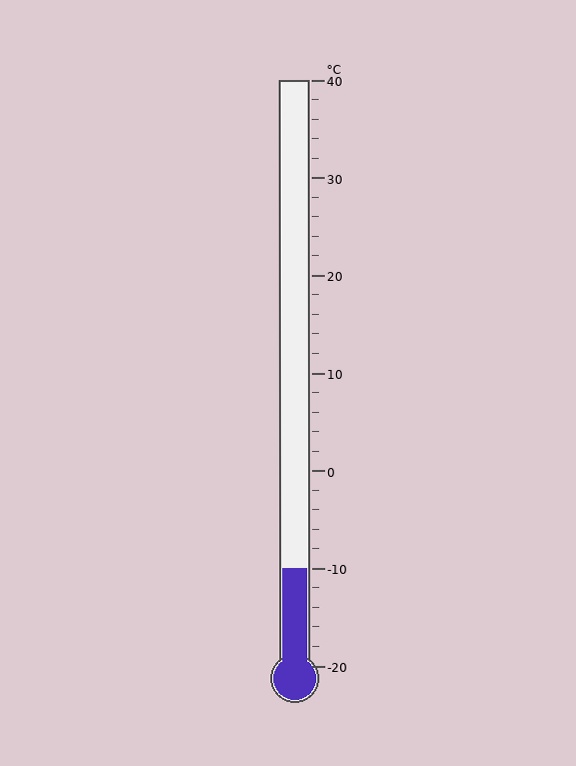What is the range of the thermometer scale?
The thermometer scale ranges from -20°C to 40°C.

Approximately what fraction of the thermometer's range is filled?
The thermometer is filled to approximately 15% of its range.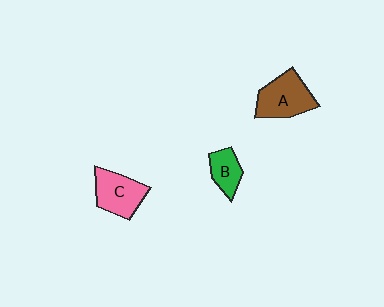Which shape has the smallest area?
Shape B (green).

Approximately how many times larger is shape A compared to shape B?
Approximately 1.7 times.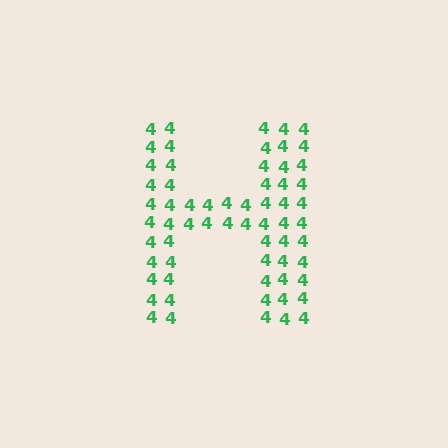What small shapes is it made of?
It is made of small digit 4's.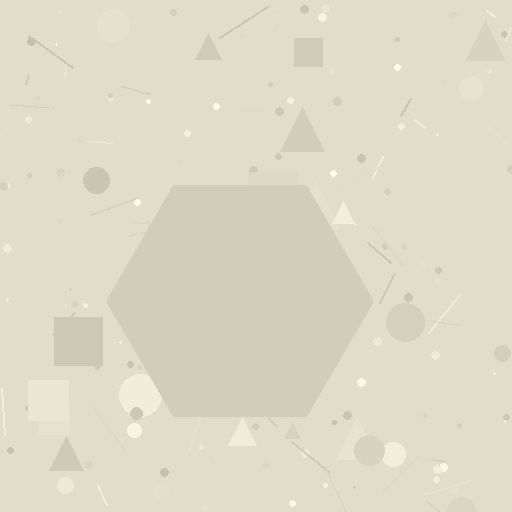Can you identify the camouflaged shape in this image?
The camouflaged shape is a hexagon.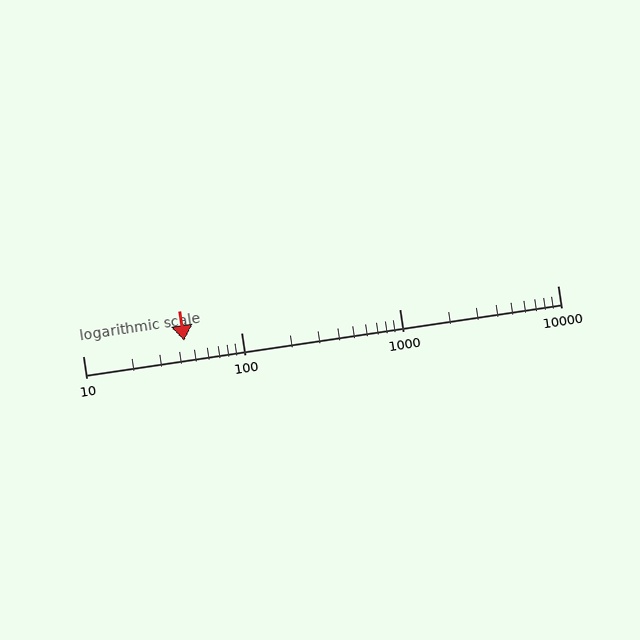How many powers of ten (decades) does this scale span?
The scale spans 3 decades, from 10 to 10000.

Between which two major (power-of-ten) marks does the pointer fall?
The pointer is between 10 and 100.